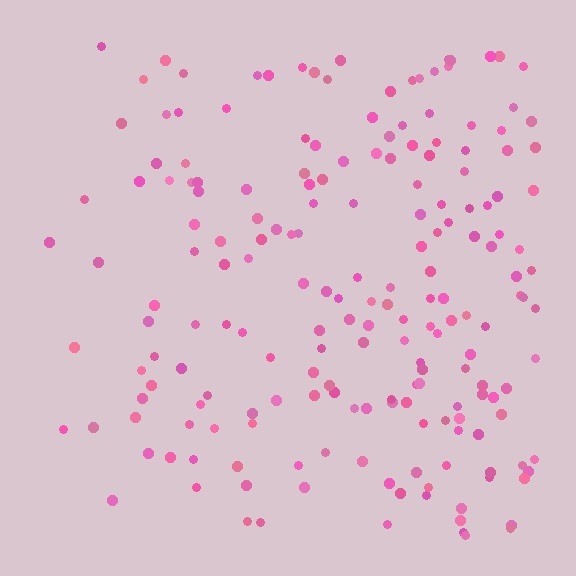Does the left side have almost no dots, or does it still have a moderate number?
Still a moderate number, just noticeably fewer than the right.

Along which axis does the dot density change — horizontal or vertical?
Horizontal.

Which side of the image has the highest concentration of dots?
The right.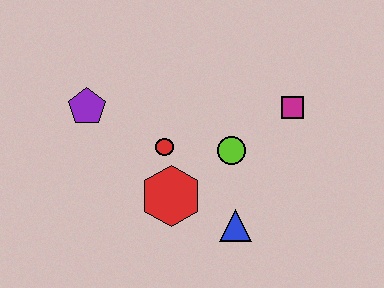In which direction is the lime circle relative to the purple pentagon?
The lime circle is to the right of the purple pentagon.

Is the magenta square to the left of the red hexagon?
No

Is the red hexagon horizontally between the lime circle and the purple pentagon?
Yes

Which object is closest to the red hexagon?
The red circle is closest to the red hexagon.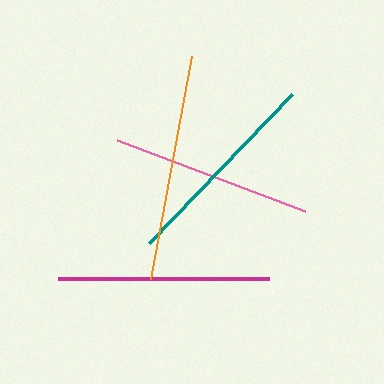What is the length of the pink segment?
The pink segment is approximately 200 pixels long.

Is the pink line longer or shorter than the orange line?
The orange line is longer than the pink line.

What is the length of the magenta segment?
The magenta segment is approximately 211 pixels long.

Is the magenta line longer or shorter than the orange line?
The orange line is longer than the magenta line.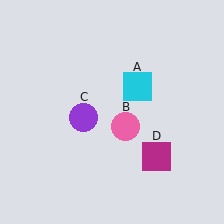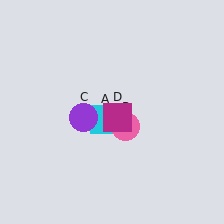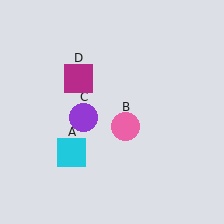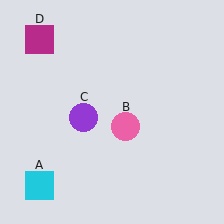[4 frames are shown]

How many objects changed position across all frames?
2 objects changed position: cyan square (object A), magenta square (object D).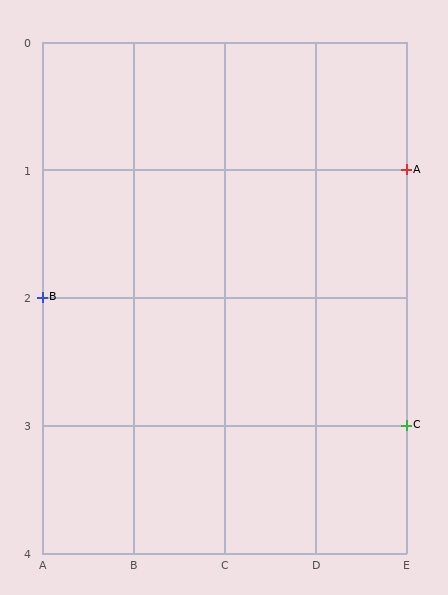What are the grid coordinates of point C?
Point C is at grid coordinates (E, 3).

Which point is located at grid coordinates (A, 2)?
Point B is at (A, 2).